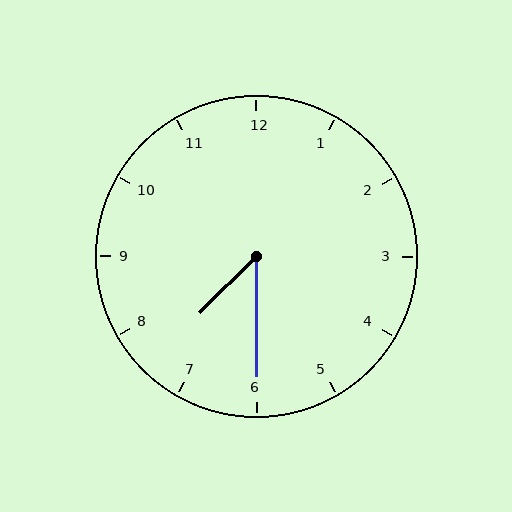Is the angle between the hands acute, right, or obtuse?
It is acute.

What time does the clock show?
7:30.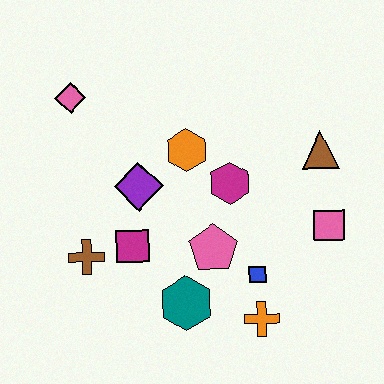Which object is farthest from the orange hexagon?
The orange cross is farthest from the orange hexagon.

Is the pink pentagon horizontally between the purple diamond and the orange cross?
Yes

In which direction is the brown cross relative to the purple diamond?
The brown cross is below the purple diamond.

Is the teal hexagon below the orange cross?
No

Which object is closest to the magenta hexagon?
The orange hexagon is closest to the magenta hexagon.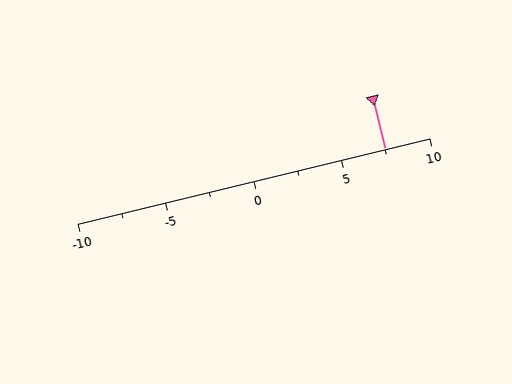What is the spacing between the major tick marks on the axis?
The major ticks are spaced 5 apart.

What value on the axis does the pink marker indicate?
The marker indicates approximately 7.5.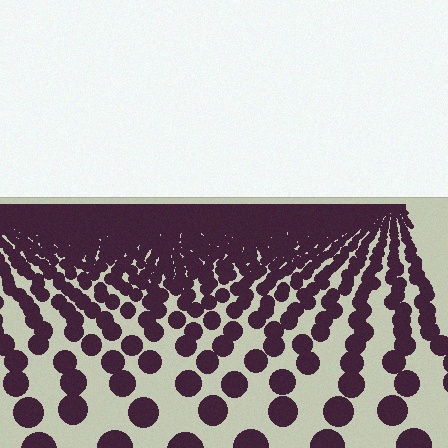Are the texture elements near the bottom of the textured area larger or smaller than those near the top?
Larger. Near the bottom, elements are closer to the viewer and appear at a bigger on-screen size.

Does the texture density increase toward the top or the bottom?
Density increases toward the top.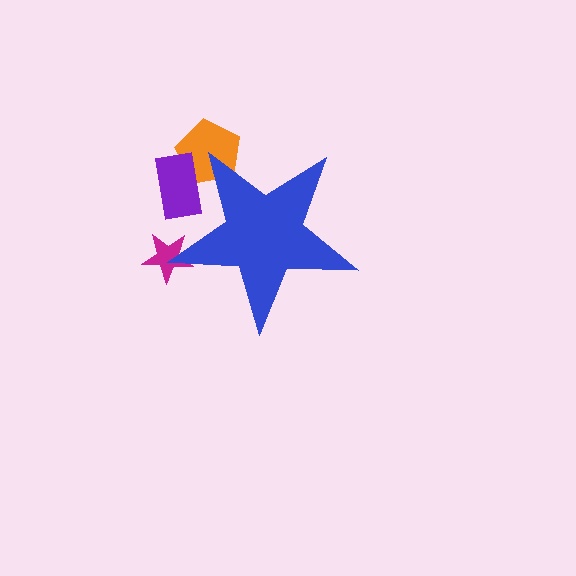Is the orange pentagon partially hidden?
Yes, the orange pentagon is partially hidden behind the blue star.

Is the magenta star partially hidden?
Yes, the magenta star is partially hidden behind the blue star.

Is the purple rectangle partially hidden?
Yes, the purple rectangle is partially hidden behind the blue star.